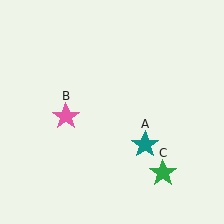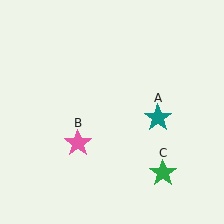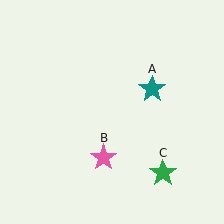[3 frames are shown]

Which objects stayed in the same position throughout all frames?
Green star (object C) remained stationary.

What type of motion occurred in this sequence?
The teal star (object A), pink star (object B) rotated counterclockwise around the center of the scene.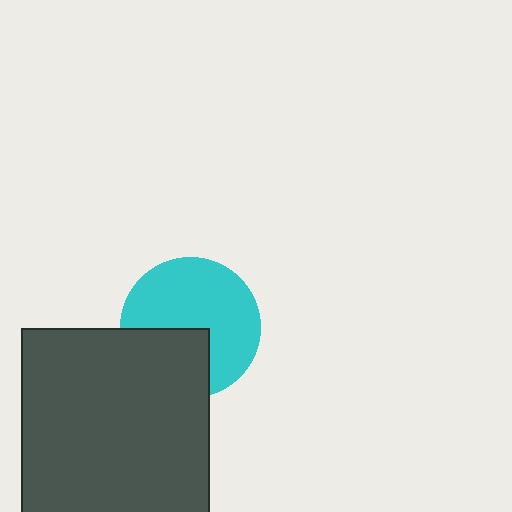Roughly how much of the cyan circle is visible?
Most of it is visible (roughly 67%).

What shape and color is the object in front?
The object in front is a dark gray square.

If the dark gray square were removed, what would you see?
You would see the complete cyan circle.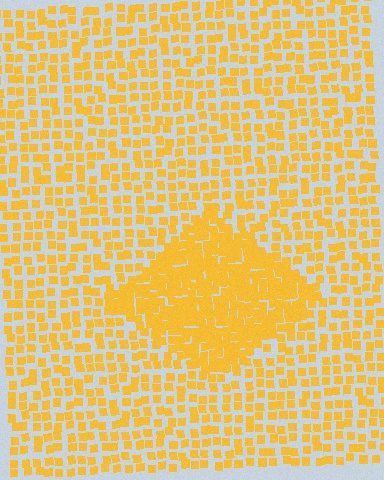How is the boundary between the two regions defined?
The boundary is defined by a change in element density (approximately 2.1x ratio). All elements are the same color, size, and shape.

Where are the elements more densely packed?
The elements are more densely packed inside the diamond boundary.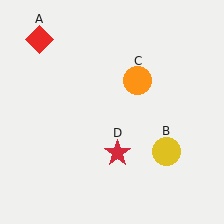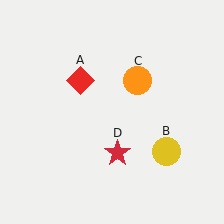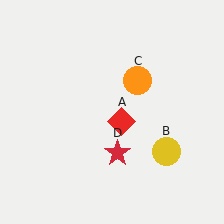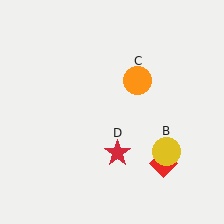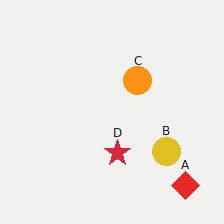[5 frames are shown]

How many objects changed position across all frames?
1 object changed position: red diamond (object A).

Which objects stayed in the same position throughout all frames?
Yellow circle (object B) and orange circle (object C) and red star (object D) remained stationary.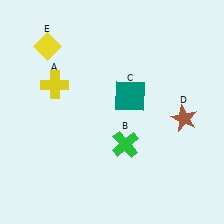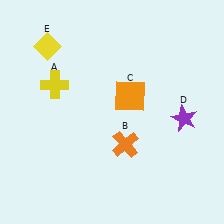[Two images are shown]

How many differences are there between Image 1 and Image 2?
There are 3 differences between the two images.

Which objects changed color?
B changed from green to orange. C changed from teal to orange. D changed from brown to purple.